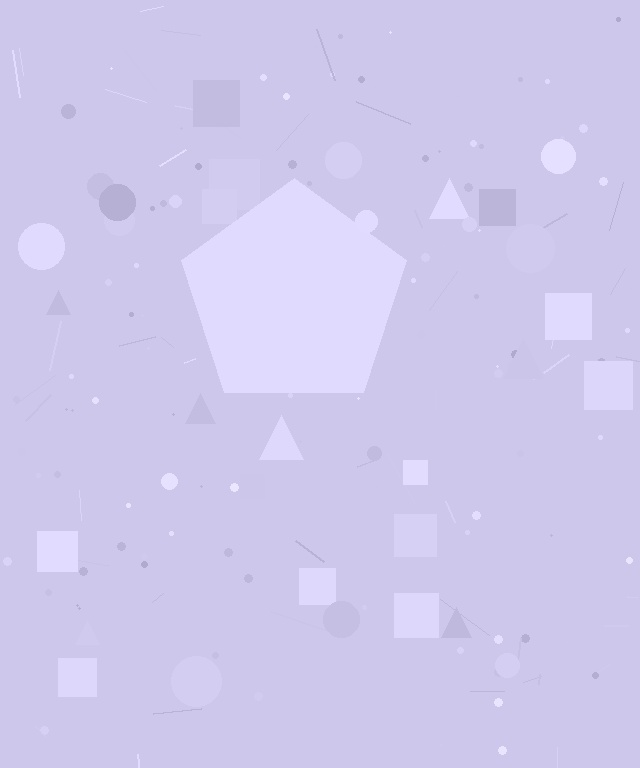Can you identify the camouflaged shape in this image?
The camouflaged shape is a pentagon.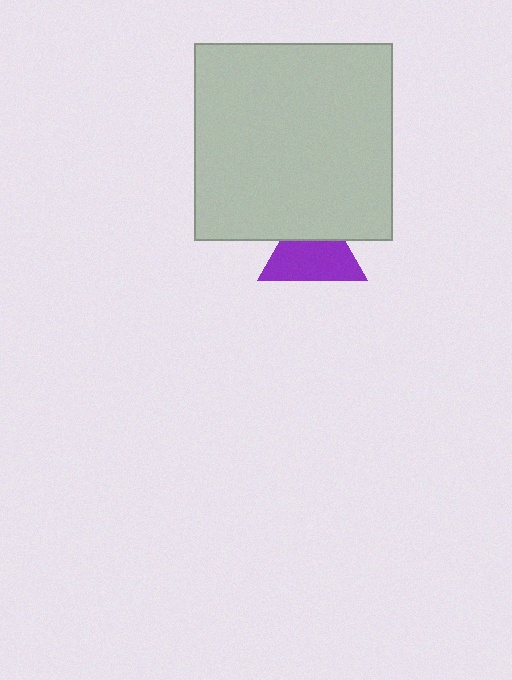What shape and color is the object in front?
The object in front is a light gray square.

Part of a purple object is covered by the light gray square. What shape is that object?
It is a triangle.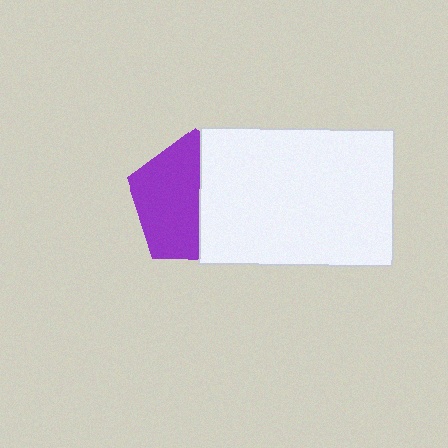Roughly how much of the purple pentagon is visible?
About half of it is visible (roughly 55%).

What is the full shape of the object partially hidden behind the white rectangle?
The partially hidden object is a purple pentagon.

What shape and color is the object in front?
The object in front is a white rectangle.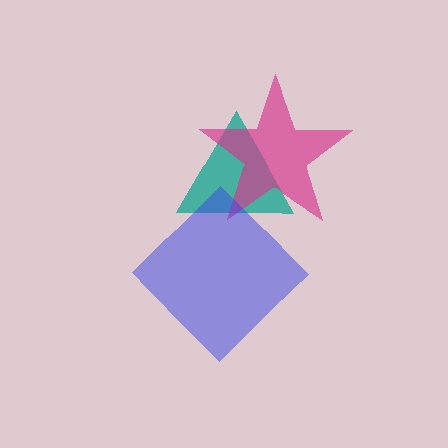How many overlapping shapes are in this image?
There are 3 overlapping shapes in the image.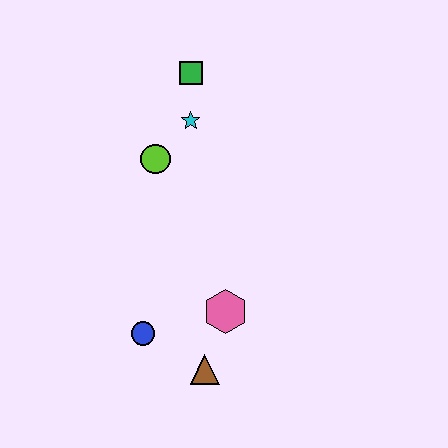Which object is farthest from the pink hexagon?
The green square is farthest from the pink hexagon.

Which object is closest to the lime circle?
The cyan star is closest to the lime circle.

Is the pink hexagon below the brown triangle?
No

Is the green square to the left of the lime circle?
No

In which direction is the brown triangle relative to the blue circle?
The brown triangle is to the right of the blue circle.